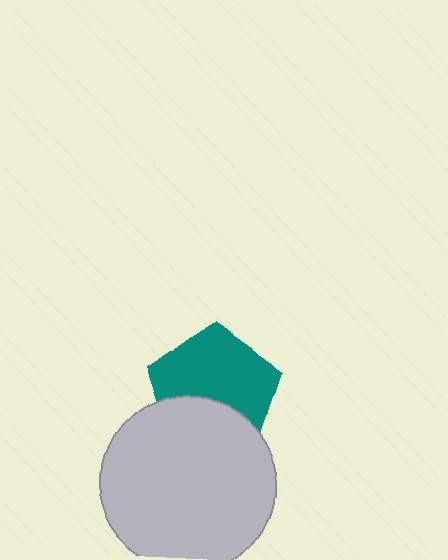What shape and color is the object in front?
The object in front is a light gray circle.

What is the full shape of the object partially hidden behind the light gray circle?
The partially hidden object is a teal pentagon.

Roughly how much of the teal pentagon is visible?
About half of it is visible (roughly 64%).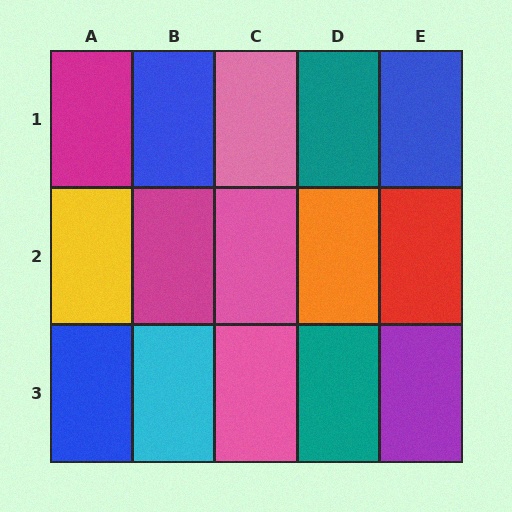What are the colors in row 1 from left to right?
Magenta, blue, pink, teal, blue.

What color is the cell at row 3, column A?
Blue.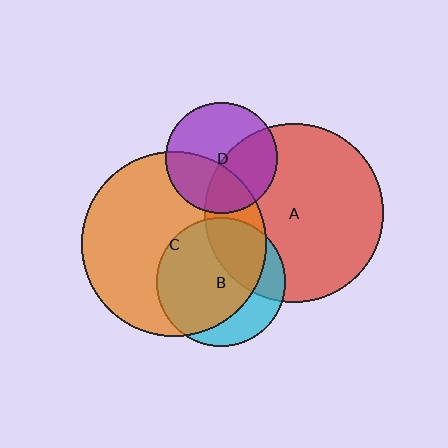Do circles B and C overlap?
Yes.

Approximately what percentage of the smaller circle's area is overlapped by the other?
Approximately 75%.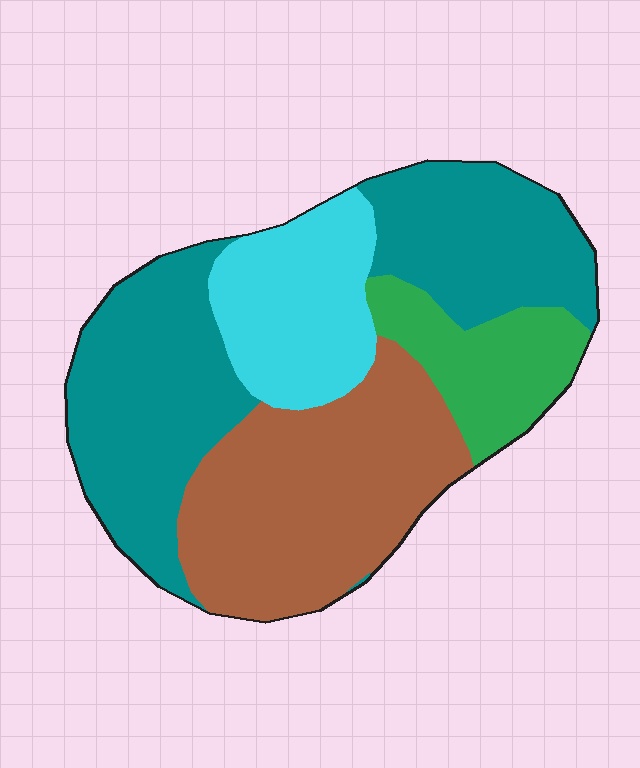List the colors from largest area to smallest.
From largest to smallest: teal, brown, cyan, green.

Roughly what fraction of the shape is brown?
Brown covers around 30% of the shape.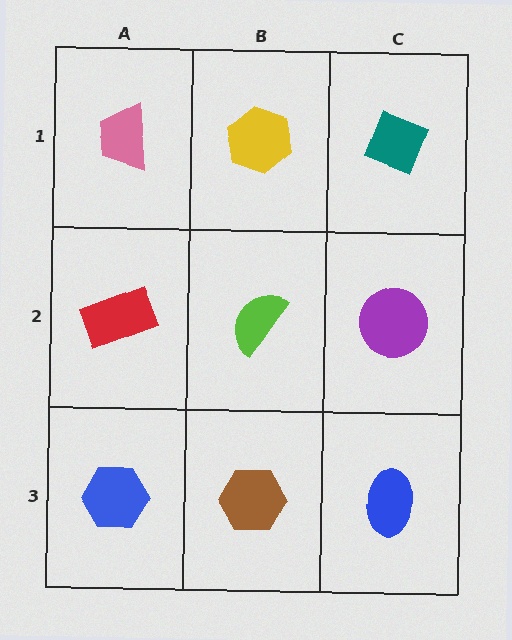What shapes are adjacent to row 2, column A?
A pink trapezoid (row 1, column A), a blue hexagon (row 3, column A), a lime semicircle (row 2, column B).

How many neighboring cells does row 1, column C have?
2.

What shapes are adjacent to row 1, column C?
A purple circle (row 2, column C), a yellow hexagon (row 1, column B).